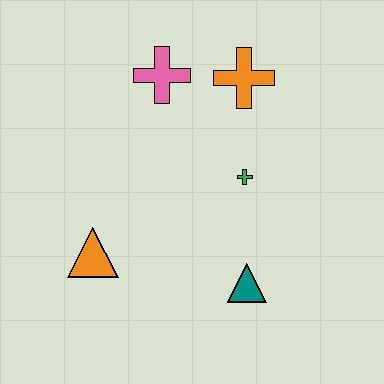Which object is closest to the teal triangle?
The green cross is closest to the teal triangle.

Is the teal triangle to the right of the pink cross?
Yes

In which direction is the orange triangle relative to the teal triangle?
The orange triangle is to the left of the teal triangle.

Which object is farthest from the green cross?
The orange triangle is farthest from the green cross.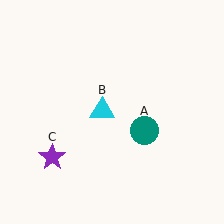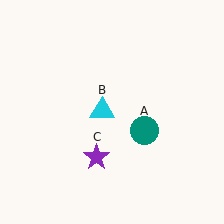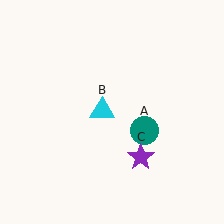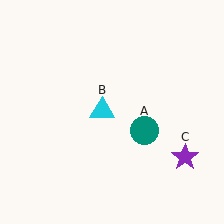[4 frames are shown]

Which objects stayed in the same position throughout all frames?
Teal circle (object A) and cyan triangle (object B) remained stationary.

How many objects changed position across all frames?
1 object changed position: purple star (object C).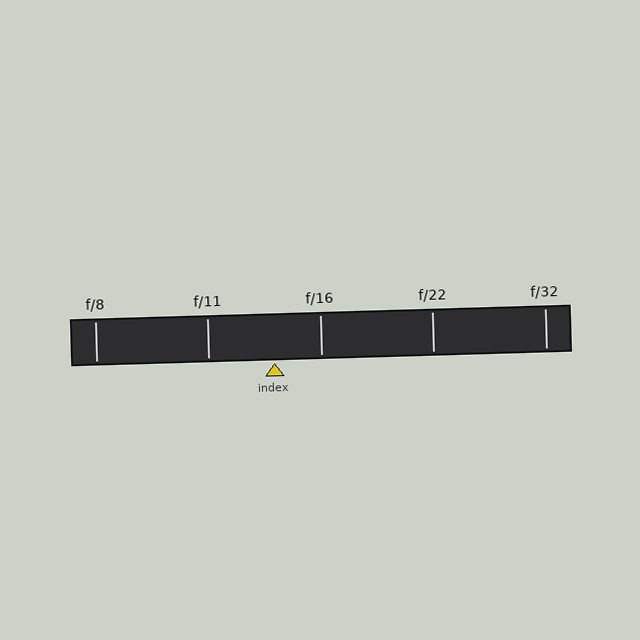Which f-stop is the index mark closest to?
The index mark is closest to f/16.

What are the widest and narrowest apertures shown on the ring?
The widest aperture shown is f/8 and the narrowest is f/32.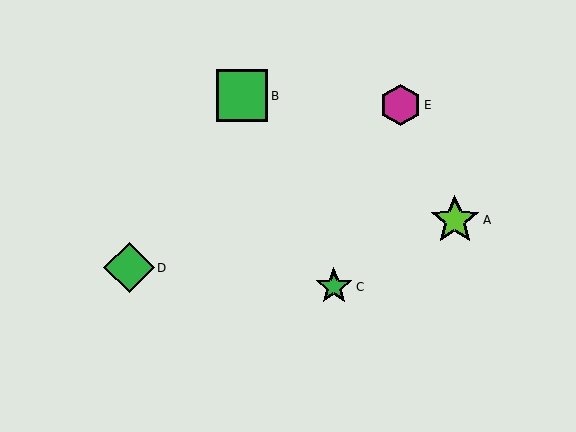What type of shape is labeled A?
Shape A is a lime star.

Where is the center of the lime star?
The center of the lime star is at (455, 220).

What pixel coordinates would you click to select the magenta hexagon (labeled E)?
Click at (400, 105) to select the magenta hexagon E.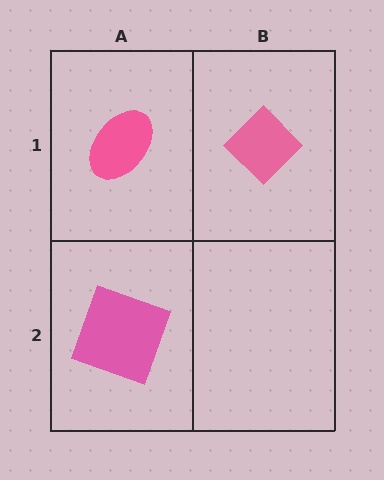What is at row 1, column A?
A pink ellipse.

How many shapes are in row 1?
2 shapes.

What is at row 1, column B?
A pink diamond.